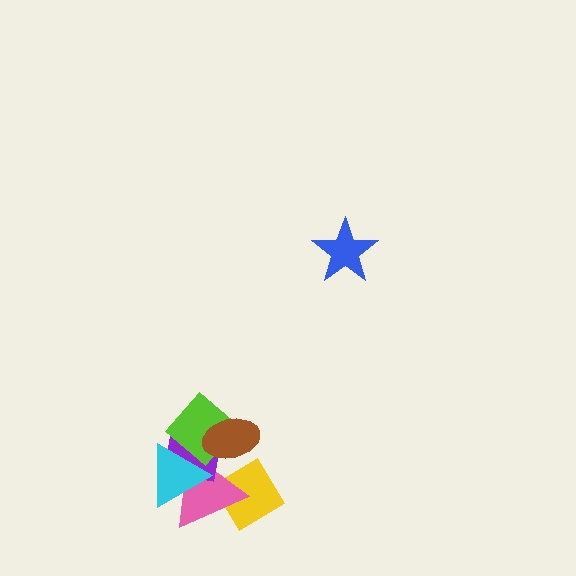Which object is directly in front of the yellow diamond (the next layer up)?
The pink triangle is directly in front of the yellow diamond.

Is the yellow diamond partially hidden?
Yes, it is partially covered by another shape.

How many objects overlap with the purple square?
4 objects overlap with the purple square.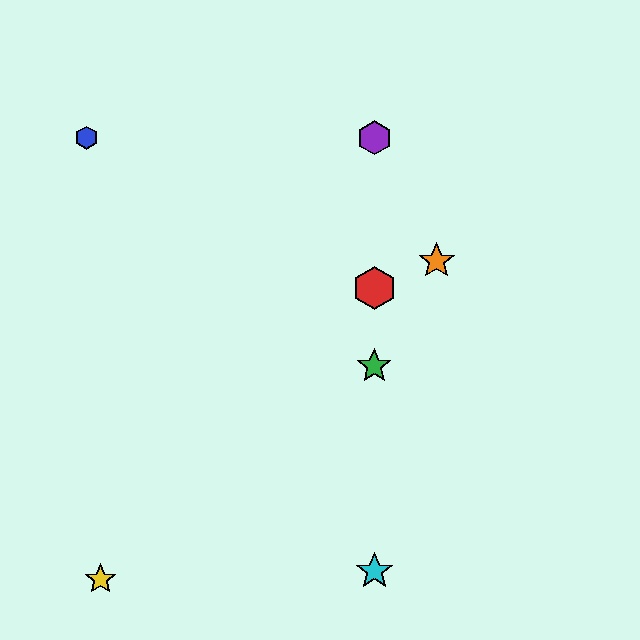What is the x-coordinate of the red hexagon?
The red hexagon is at x≈374.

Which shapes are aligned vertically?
The red hexagon, the green star, the purple hexagon, the cyan star are aligned vertically.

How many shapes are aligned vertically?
4 shapes (the red hexagon, the green star, the purple hexagon, the cyan star) are aligned vertically.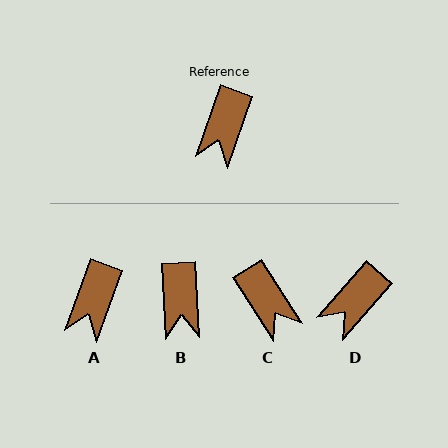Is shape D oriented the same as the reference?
No, it is off by about 21 degrees.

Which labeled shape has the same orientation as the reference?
A.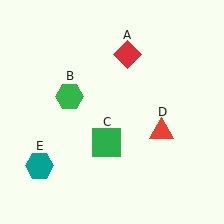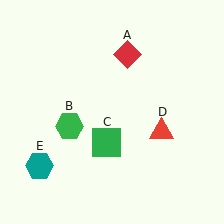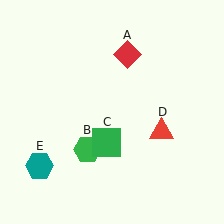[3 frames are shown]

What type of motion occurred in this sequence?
The green hexagon (object B) rotated counterclockwise around the center of the scene.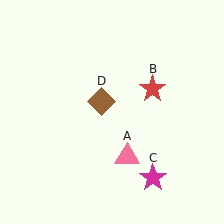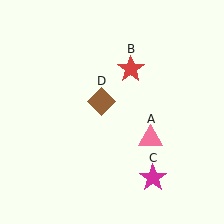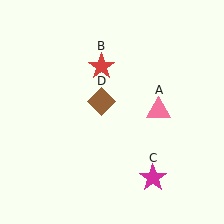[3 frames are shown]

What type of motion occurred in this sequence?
The pink triangle (object A), red star (object B) rotated counterclockwise around the center of the scene.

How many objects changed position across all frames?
2 objects changed position: pink triangle (object A), red star (object B).